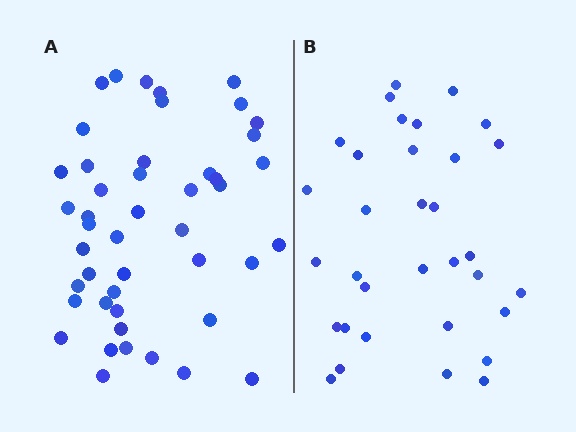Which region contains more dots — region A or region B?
Region A (the left region) has more dots.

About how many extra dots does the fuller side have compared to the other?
Region A has approximately 15 more dots than region B.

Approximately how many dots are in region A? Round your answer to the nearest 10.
About 50 dots. (The exact count is 46, which rounds to 50.)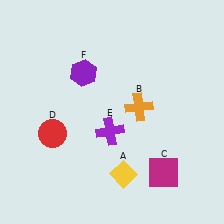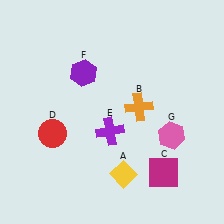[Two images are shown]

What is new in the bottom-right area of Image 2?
A pink hexagon (G) was added in the bottom-right area of Image 2.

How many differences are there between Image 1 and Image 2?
There is 1 difference between the two images.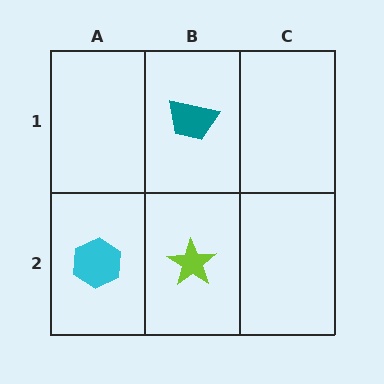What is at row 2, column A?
A cyan hexagon.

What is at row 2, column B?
A lime star.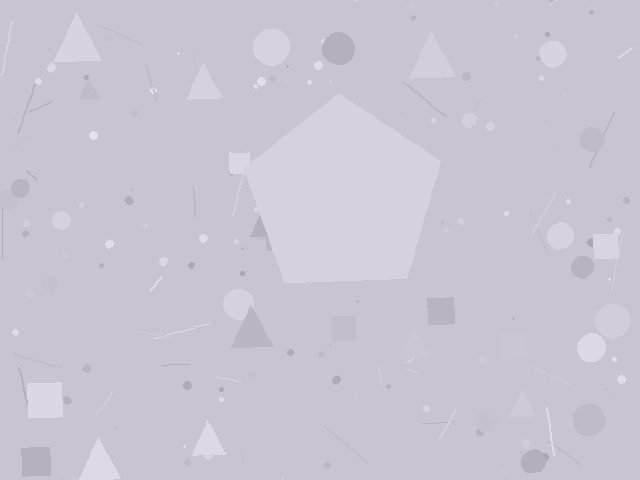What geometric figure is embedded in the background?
A pentagon is embedded in the background.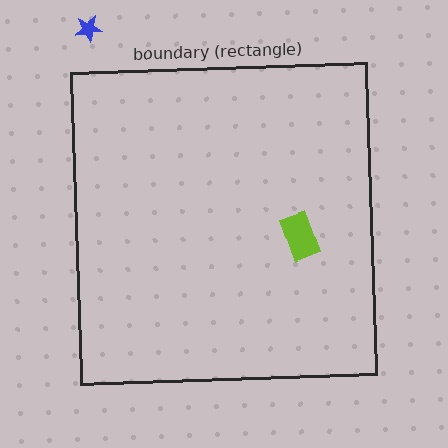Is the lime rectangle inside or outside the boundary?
Inside.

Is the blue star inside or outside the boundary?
Outside.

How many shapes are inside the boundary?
1 inside, 1 outside.